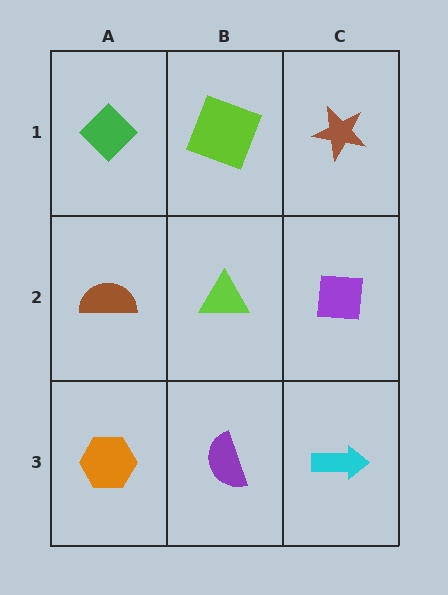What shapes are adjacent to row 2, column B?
A lime square (row 1, column B), a purple semicircle (row 3, column B), a brown semicircle (row 2, column A), a purple square (row 2, column C).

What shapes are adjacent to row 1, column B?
A lime triangle (row 2, column B), a green diamond (row 1, column A), a brown star (row 1, column C).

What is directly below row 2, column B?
A purple semicircle.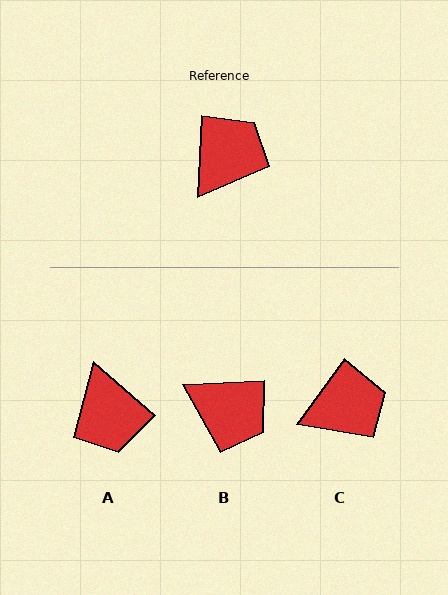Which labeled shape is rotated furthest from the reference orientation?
A, about 128 degrees away.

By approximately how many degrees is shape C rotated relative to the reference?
Approximately 33 degrees clockwise.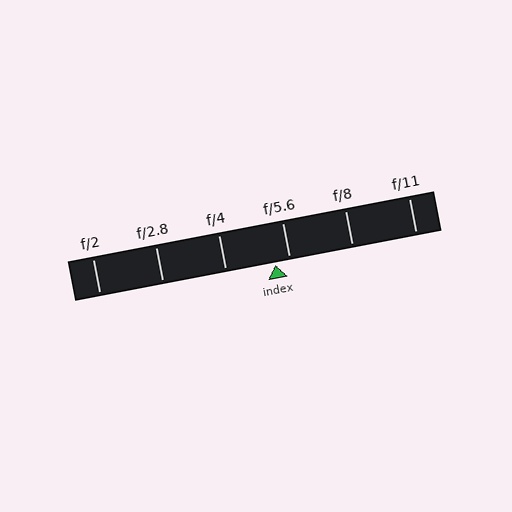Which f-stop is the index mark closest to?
The index mark is closest to f/5.6.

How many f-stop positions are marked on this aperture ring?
There are 6 f-stop positions marked.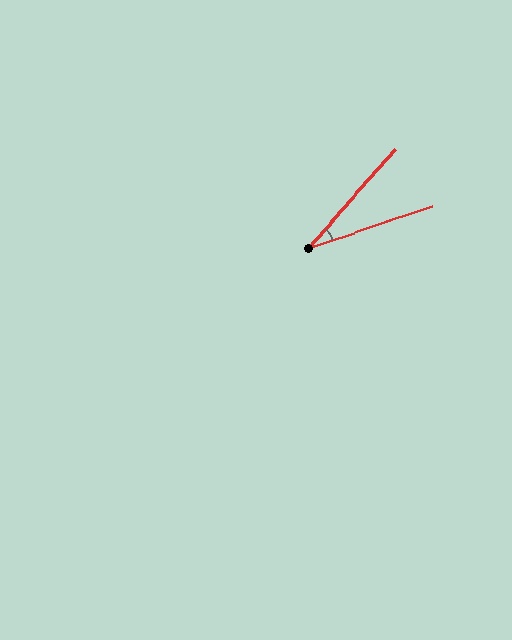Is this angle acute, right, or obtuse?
It is acute.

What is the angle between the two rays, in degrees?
Approximately 29 degrees.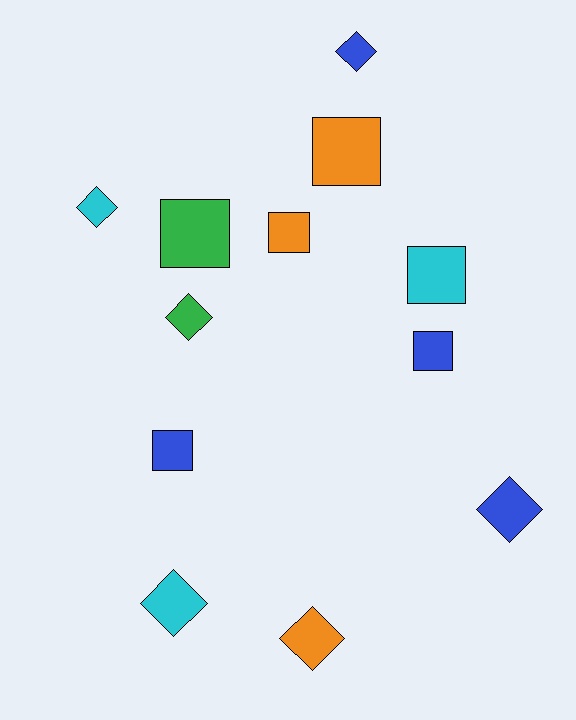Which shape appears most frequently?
Square, with 6 objects.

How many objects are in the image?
There are 12 objects.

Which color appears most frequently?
Blue, with 4 objects.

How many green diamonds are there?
There is 1 green diamond.